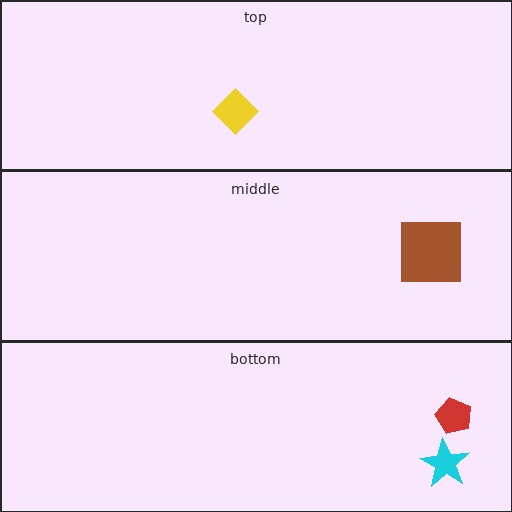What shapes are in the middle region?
The brown square.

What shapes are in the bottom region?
The cyan star, the red pentagon.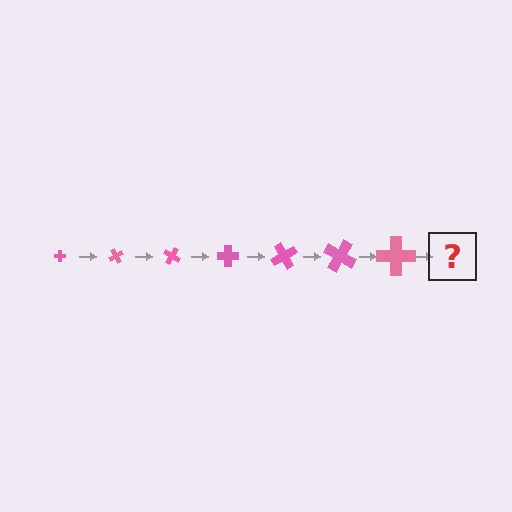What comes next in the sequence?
The next element should be a cross, larger than the previous one and rotated 420 degrees from the start.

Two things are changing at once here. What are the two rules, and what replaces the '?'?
The two rules are that the cross grows larger each step and it rotates 60 degrees each step. The '?' should be a cross, larger than the previous one and rotated 420 degrees from the start.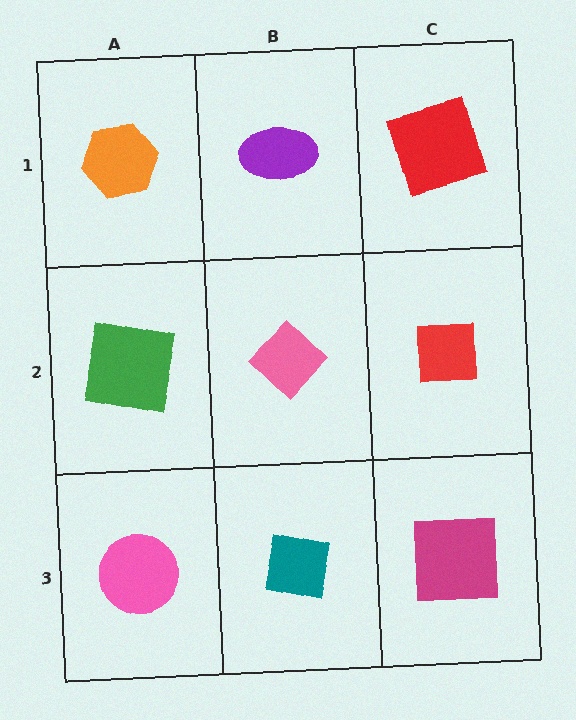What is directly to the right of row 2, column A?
A pink diamond.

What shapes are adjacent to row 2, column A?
An orange hexagon (row 1, column A), a pink circle (row 3, column A), a pink diamond (row 2, column B).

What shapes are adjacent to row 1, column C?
A red square (row 2, column C), a purple ellipse (row 1, column B).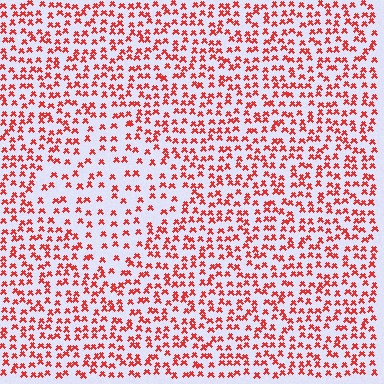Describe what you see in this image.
The image contains small red elements arranged at two different densities. A diamond-shaped region is visible where the elements are less densely packed than the surrounding area.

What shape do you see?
I see a diamond.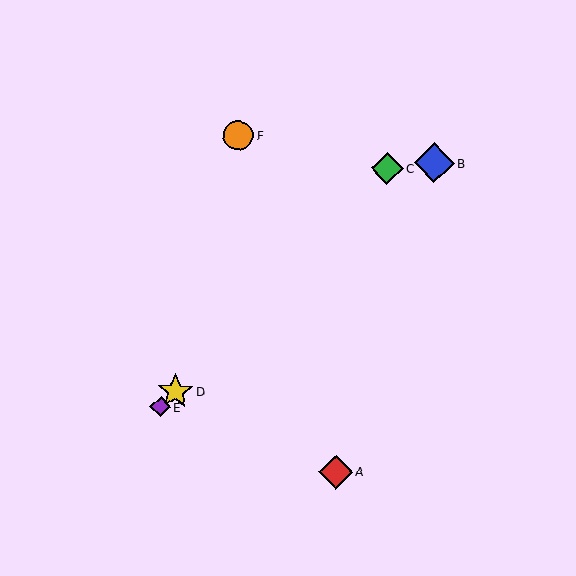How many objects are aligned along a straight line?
3 objects (C, D, E) are aligned along a straight line.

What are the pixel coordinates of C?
Object C is at (387, 168).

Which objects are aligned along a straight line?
Objects C, D, E are aligned along a straight line.